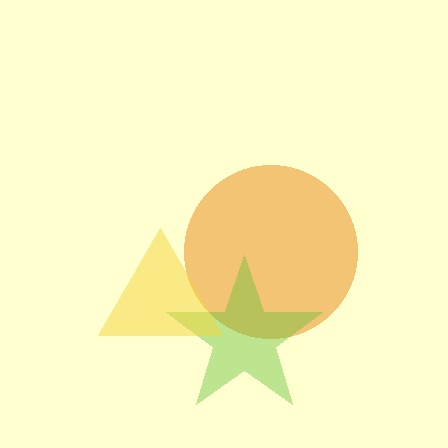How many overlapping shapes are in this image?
There are 3 overlapping shapes in the image.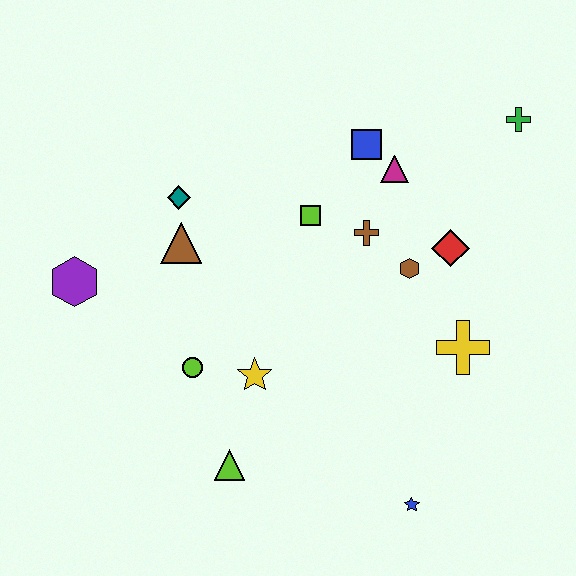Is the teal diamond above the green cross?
No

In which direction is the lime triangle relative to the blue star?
The lime triangle is to the left of the blue star.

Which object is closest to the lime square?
The brown cross is closest to the lime square.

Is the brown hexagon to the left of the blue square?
No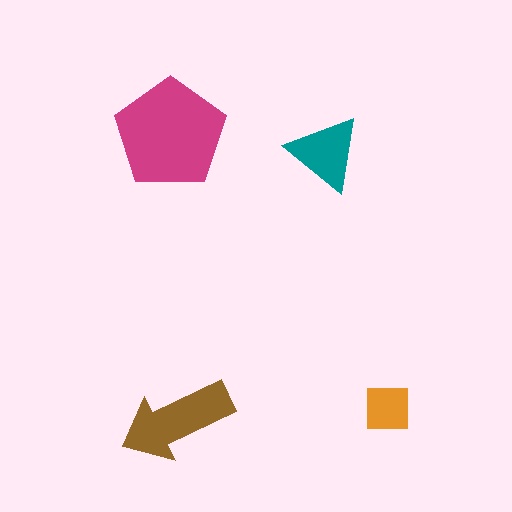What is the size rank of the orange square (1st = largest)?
4th.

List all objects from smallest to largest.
The orange square, the teal triangle, the brown arrow, the magenta pentagon.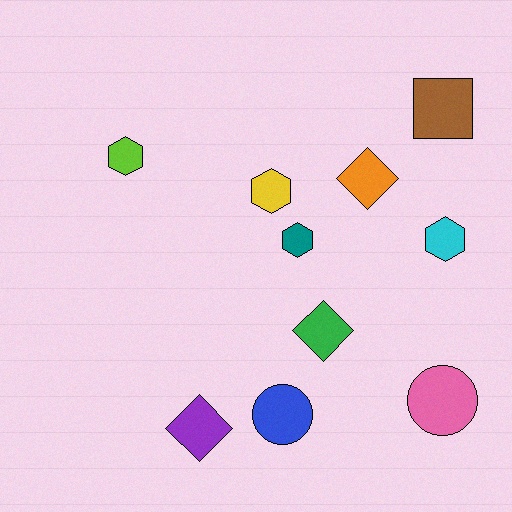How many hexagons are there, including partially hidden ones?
There are 4 hexagons.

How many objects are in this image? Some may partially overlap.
There are 10 objects.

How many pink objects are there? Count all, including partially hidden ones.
There is 1 pink object.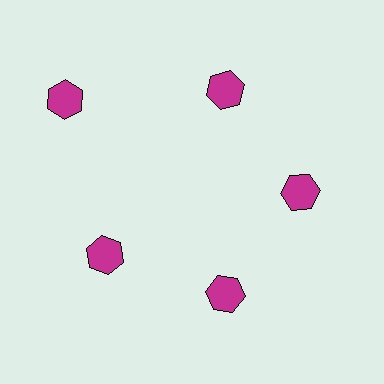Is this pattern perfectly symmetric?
No. The 5 magenta hexagons are arranged in a ring, but one element near the 10 o'clock position is pushed outward from the center, breaking the 5-fold rotational symmetry.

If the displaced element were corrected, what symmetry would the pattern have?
It would have 5-fold rotational symmetry — the pattern would map onto itself every 72 degrees.